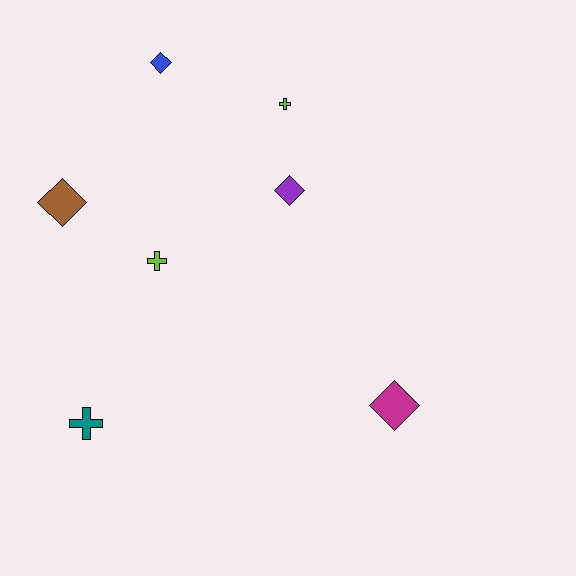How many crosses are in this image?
There are 3 crosses.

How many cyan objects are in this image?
There are no cyan objects.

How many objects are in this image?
There are 7 objects.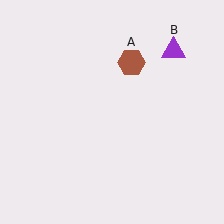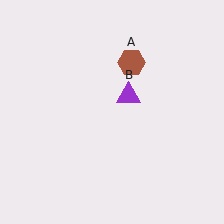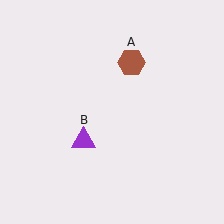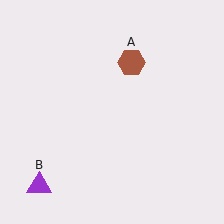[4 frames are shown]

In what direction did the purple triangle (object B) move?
The purple triangle (object B) moved down and to the left.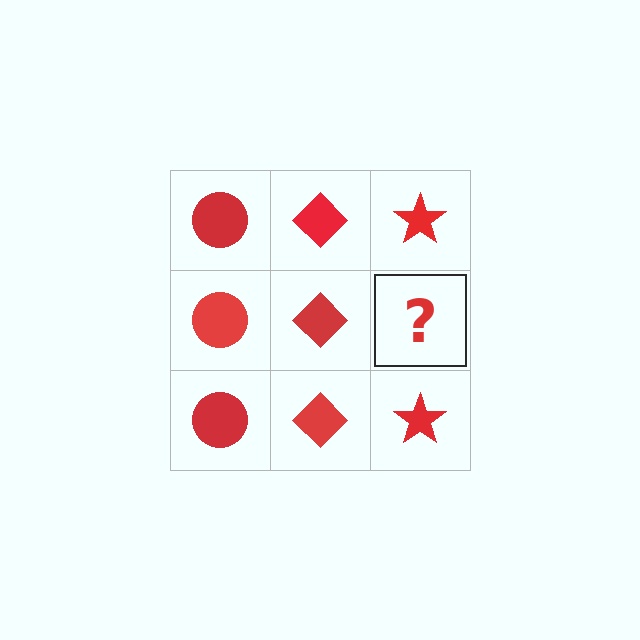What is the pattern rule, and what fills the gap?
The rule is that each column has a consistent shape. The gap should be filled with a red star.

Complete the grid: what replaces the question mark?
The question mark should be replaced with a red star.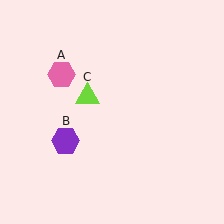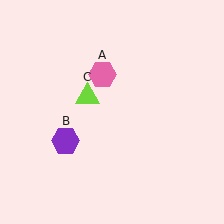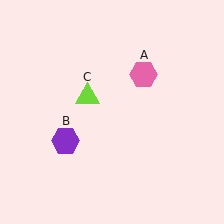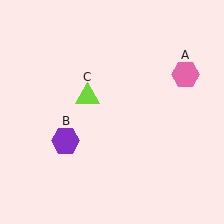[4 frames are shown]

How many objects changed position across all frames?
1 object changed position: pink hexagon (object A).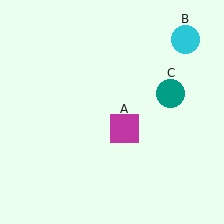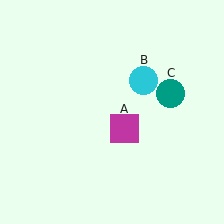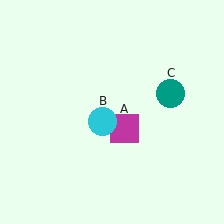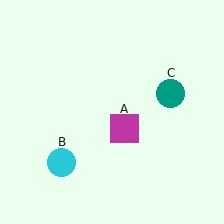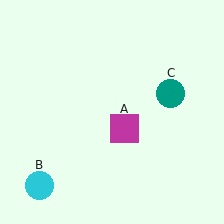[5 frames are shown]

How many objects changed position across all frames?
1 object changed position: cyan circle (object B).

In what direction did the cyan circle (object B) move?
The cyan circle (object B) moved down and to the left.